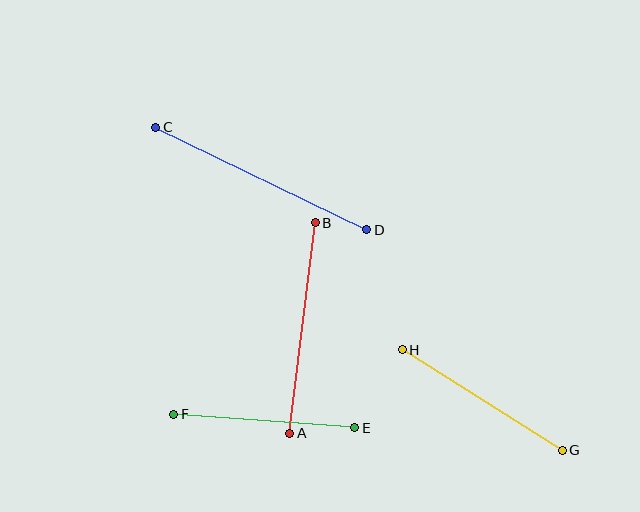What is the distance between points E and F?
The distance is approximately 182 pixels.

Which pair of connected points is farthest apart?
Points C and D are farthest apart.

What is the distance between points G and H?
The distance is approximately 189 pixels.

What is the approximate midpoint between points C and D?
The midpoint is at approximately (261, 178) pixels.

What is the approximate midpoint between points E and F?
The midpoint is at approximately (264, 421) pixels.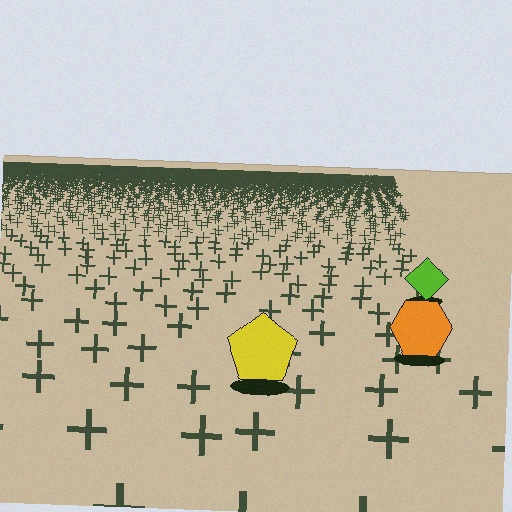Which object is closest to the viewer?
The yellow pentagon is closest. The texture marks near it are larger and more spread out.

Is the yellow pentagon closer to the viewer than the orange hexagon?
Yes. The yellow pentagon is closer — you can tell from the texture gradient: the ground texture is coarser near it.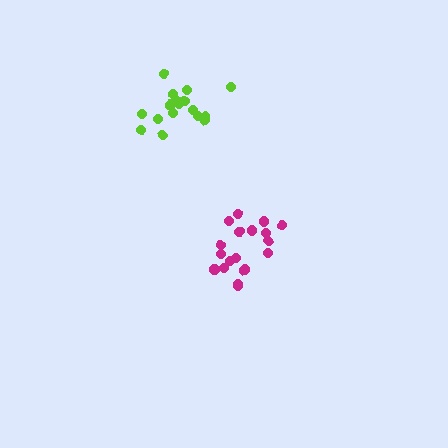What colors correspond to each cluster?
The clusters are colored: lime, magenta.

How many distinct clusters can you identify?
There are 2 distinct clusters.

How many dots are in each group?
Group 1: 19 dots, Group 2: 18 dots (37 total).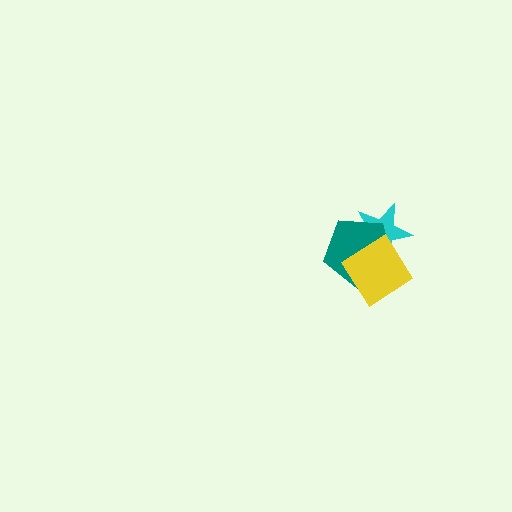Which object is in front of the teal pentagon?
The yellow diamond is in front of the teal pentagon.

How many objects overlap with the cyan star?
2 objects overlap with the cyan star.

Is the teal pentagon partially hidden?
Yes, it is partially covered by another shape.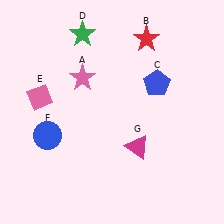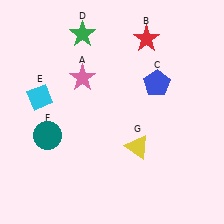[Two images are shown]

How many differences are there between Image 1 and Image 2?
There are 3 differences between the two images.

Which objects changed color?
E changed from pink to cyan. F changed from blue to teal. G changed from magenta to yellow.